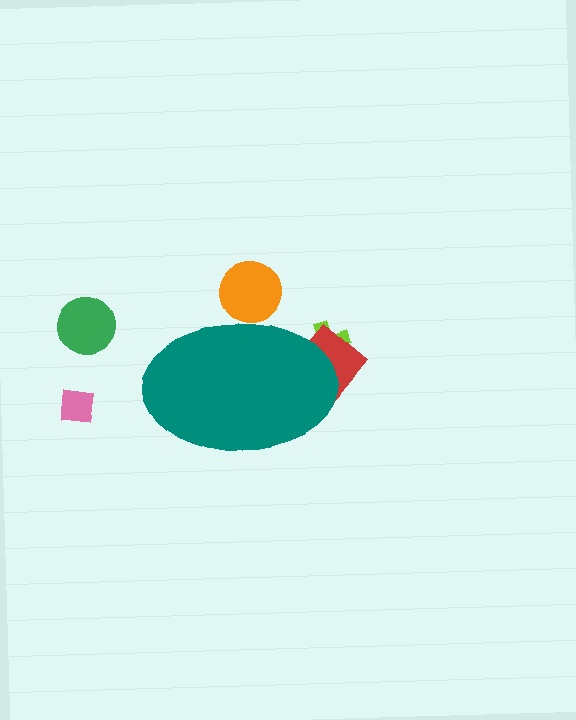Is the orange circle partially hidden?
Yes, the orange circle is partially hidden behind the teal ellipse.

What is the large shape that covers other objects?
A teal ellipse.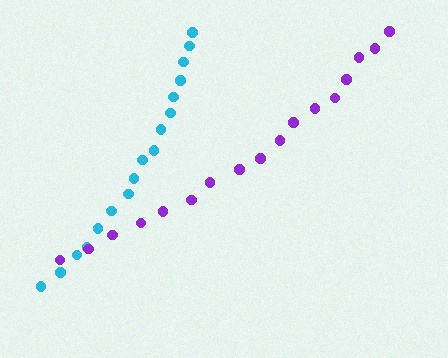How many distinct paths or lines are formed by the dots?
There are 2 distinct paths.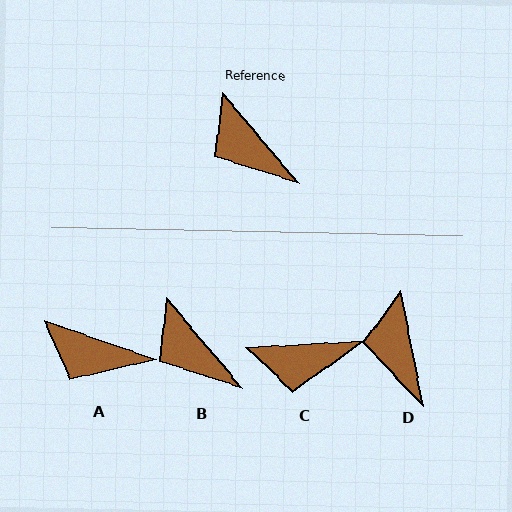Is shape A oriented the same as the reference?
No, it is off by about 31 degrees.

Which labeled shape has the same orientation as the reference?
B.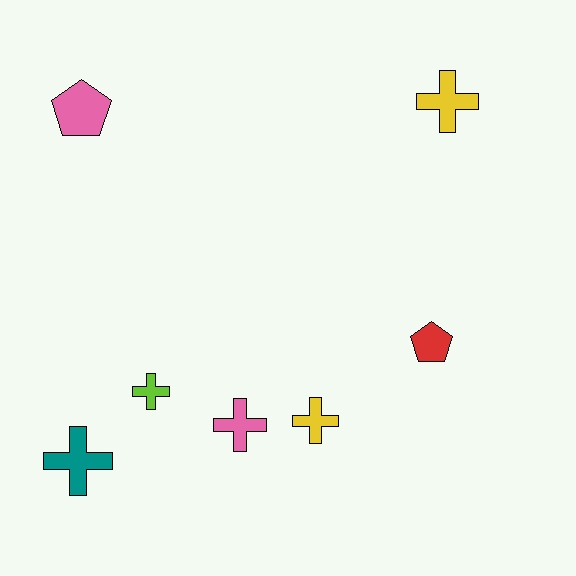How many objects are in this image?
There are 7 objects.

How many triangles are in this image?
There are no triangles.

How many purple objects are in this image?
There are no purple objects.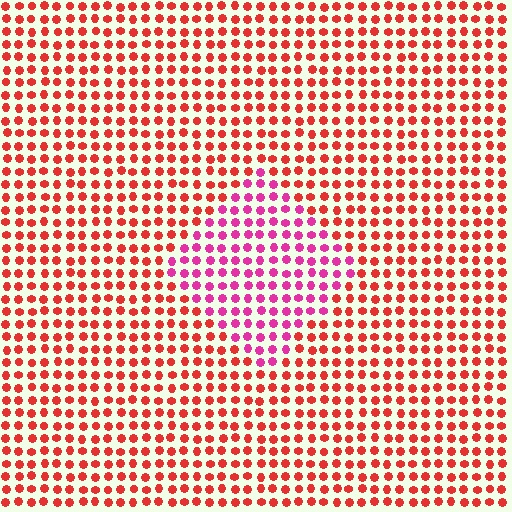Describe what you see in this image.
The image is filled with small red elements in a uniform arrangement. A diamond-shaped region is visible where the elements are tinted to a slightly different hue, forming a subtle color boundary.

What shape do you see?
I see a diamond.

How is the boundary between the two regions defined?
The boundary is defined purely by a slight shift in hue (about 40 degrees). Spacing, size, and orientation are identical on both sides.